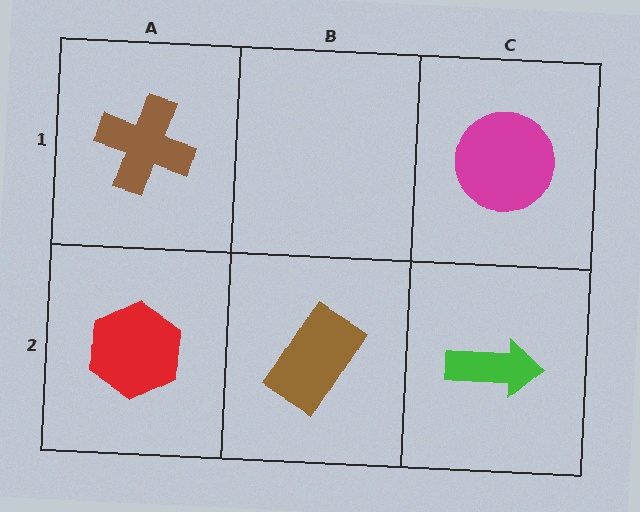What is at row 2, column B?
A brown rectangle.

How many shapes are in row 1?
2 shapes.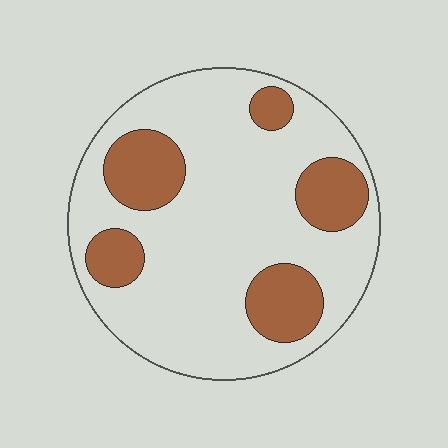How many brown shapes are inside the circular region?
5.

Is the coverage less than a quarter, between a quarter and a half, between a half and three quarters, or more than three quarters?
Less than a quarter.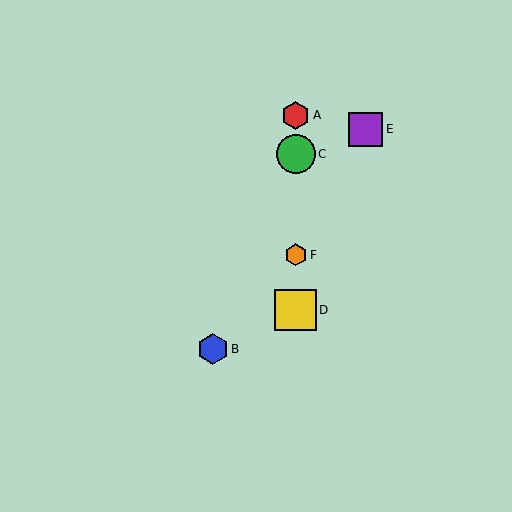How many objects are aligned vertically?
4 objects (A, C, D, F) are aligned vertically.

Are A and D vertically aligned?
Yes, both are at x≈296.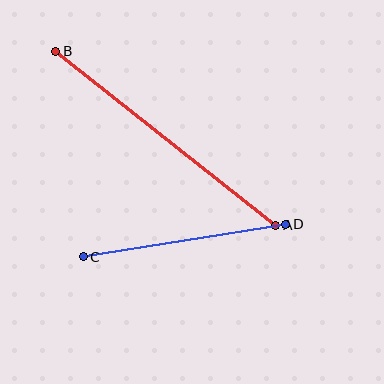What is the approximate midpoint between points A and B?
The midpoint is at approximately (166, 138) pixels.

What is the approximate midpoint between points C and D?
The midpoint is at approximately (184, 241) pixels.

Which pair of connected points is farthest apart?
Points A and B are farthest apart.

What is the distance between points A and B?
The distance is approximately 280 pixels.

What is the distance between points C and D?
The distance is approximately 205 pixels.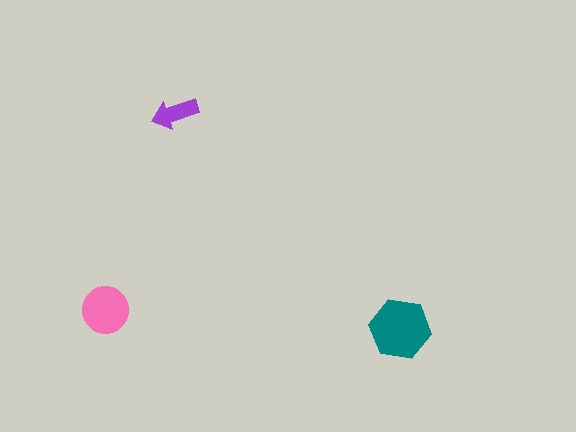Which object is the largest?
The teal hexagon.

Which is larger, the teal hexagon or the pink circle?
The teal hexagon.